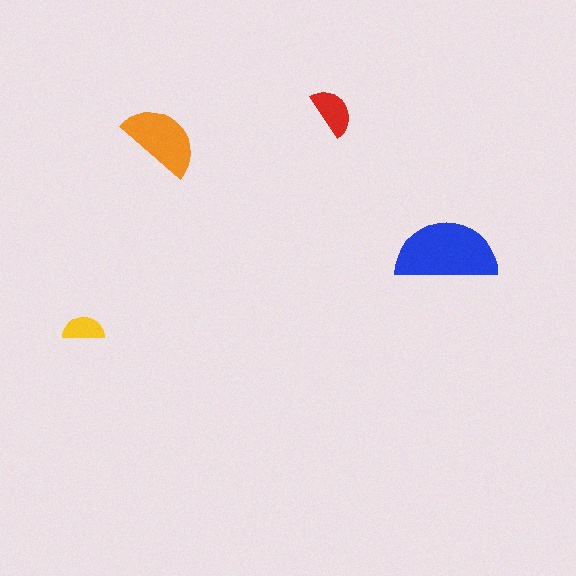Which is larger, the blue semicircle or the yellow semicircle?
The blue one.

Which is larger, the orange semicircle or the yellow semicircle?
The orange one.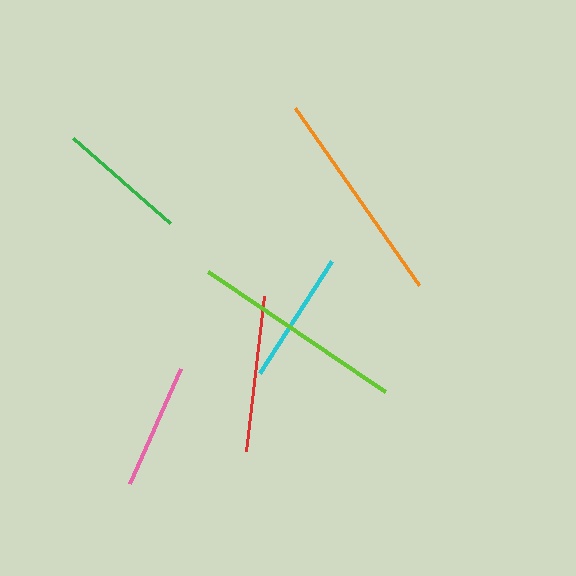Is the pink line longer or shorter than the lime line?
The lime line is longer than the pink line.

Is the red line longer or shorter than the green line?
The red line is longer than the green line.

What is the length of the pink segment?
The pink segment is approximately 125 pixels long.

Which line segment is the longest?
The orange line is the longest at approximately 216 pixels.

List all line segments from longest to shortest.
From longest to shortest: orange, lime, red, cyan, green, pink.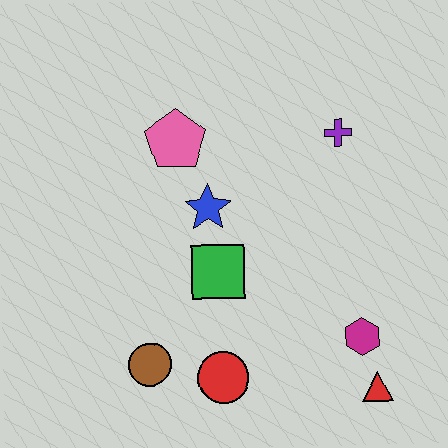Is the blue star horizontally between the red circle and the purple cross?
No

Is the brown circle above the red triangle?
Yes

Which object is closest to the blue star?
The green square is closest to the blue star.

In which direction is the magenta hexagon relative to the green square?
The magenta hexagon is to the right of the green square.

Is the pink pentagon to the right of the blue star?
No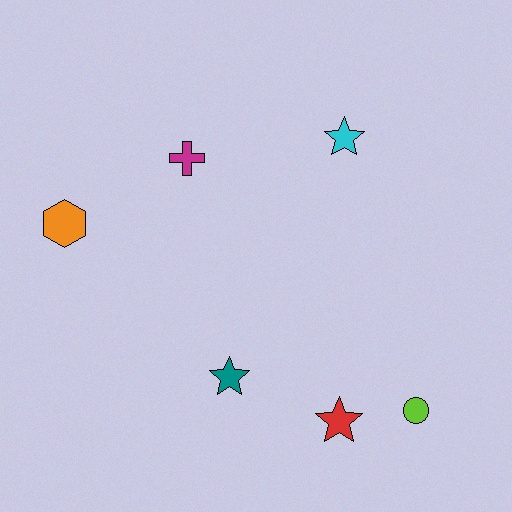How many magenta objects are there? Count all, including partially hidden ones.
There is 1 magenta object.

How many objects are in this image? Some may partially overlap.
There are 6 objects.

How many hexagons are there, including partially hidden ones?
There is 1 hexagon.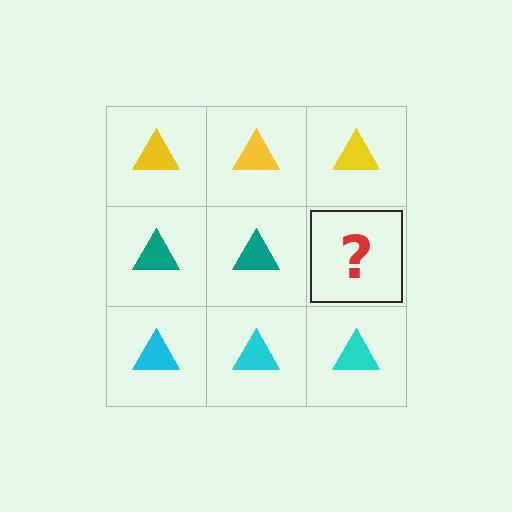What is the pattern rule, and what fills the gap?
The rule is that each row has a consistent color. The gap should be filled with a teal triangle.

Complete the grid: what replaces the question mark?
The question mark should be replaced with a teal triangle.